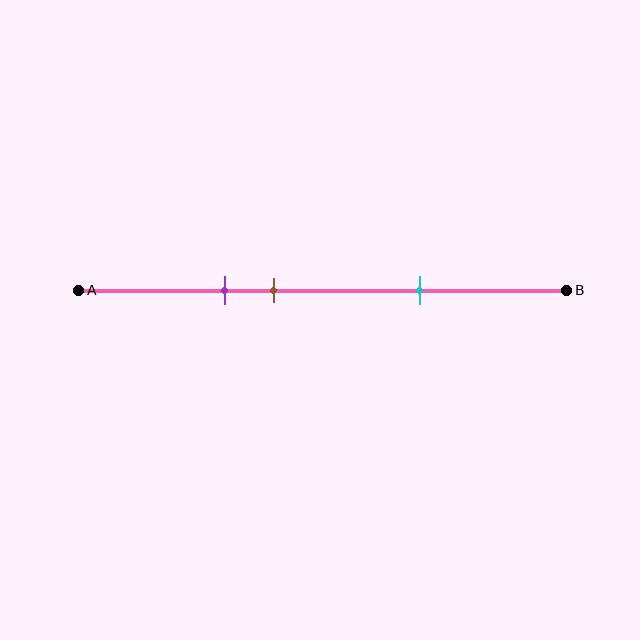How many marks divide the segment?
There are 3 marks dividing the segment.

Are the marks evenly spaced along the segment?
No, the marks are not evenly spaced.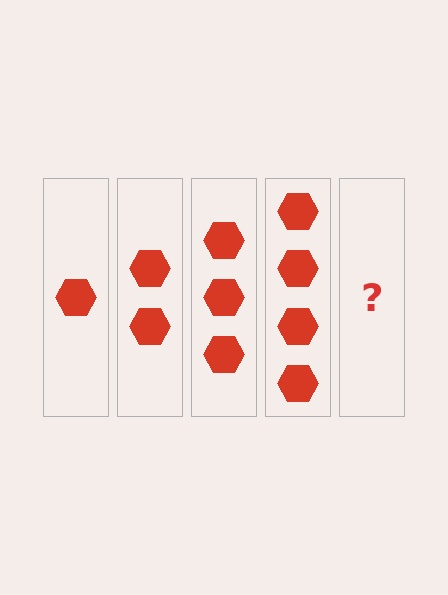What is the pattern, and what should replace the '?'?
The pattern is that each step adds one more hexagon. The '?' should be 5 hexagons.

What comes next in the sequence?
The next element should be 5 hexagons.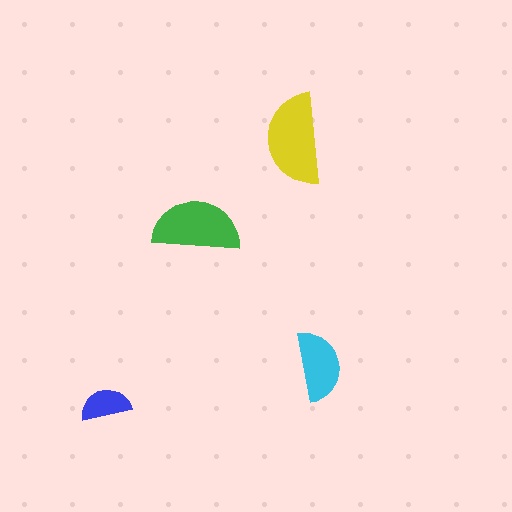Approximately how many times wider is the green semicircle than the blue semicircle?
About 1.5 times wider.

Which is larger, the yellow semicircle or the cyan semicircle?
The yellow one.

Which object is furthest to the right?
The cyan semicircle is rightmost.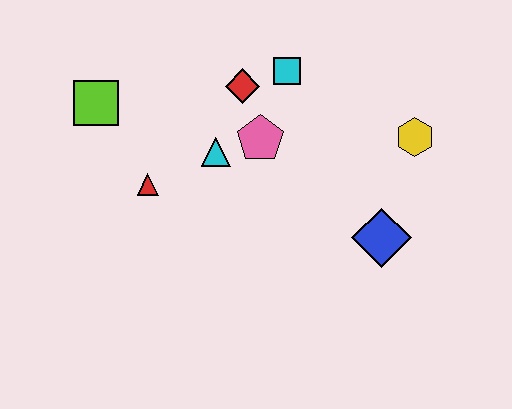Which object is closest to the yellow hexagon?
The blue diamond is closest to the yellow hexagon.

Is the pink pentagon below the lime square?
Yes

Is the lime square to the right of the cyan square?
No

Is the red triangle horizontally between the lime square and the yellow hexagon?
Yes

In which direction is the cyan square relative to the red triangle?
The cyan square is to the right of the red triangle.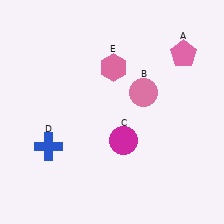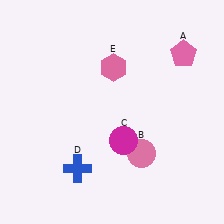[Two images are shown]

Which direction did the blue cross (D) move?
The blue cross (D) moved right.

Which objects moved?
The objects that moved are: the pink circle (B), the blue cross (D).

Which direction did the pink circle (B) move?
The pink circle (B) moved down.